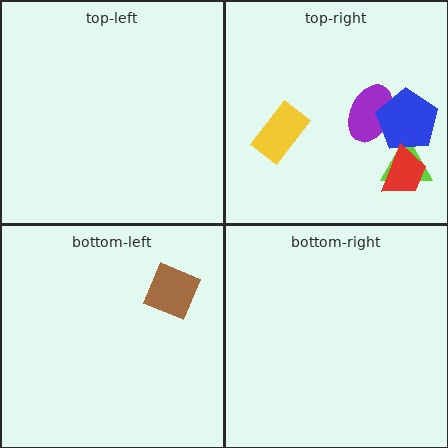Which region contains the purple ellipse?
The top-right region.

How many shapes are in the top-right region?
5.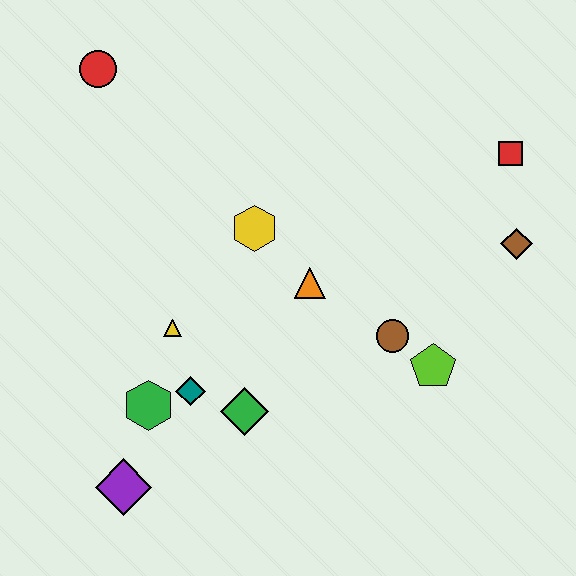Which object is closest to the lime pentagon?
The brown circle is closest to the lime pentagon.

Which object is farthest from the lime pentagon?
The red circle is farthest from the lime pentagon.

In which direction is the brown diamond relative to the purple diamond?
The brown diamond is to the right of the purple diamond.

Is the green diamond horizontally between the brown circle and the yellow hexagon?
No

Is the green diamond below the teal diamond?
Yes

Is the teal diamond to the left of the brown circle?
Yes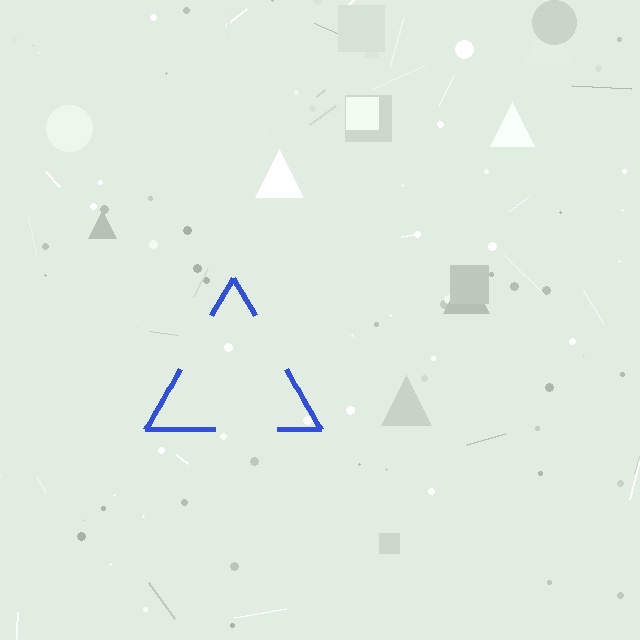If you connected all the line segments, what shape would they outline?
They would outline a triangle.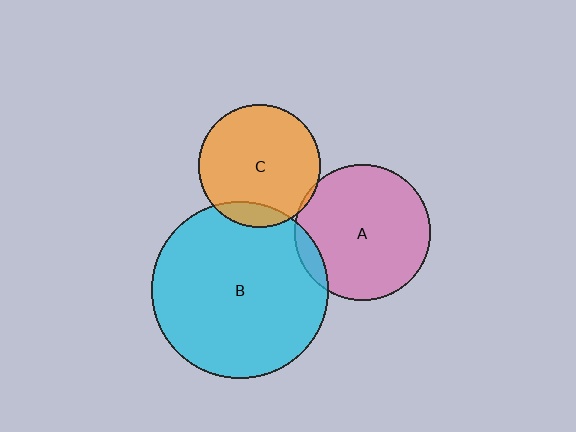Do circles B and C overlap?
Yes.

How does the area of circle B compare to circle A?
Approximately 1.7 times.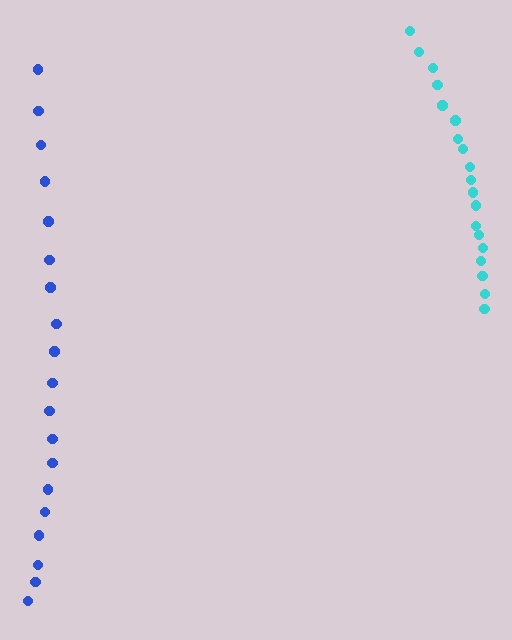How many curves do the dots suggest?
There are 2 distinct paths.